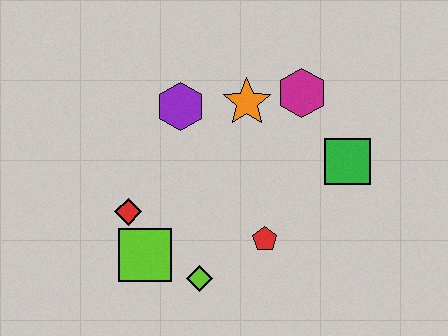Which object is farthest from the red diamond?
The green square is farthest from the red diamond.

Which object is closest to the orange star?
The magenta hexagon is closest to the orange star.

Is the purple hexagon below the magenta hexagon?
Yes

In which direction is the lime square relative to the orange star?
The lime square is below the orange star.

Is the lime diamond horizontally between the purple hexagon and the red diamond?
No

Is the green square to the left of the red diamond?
No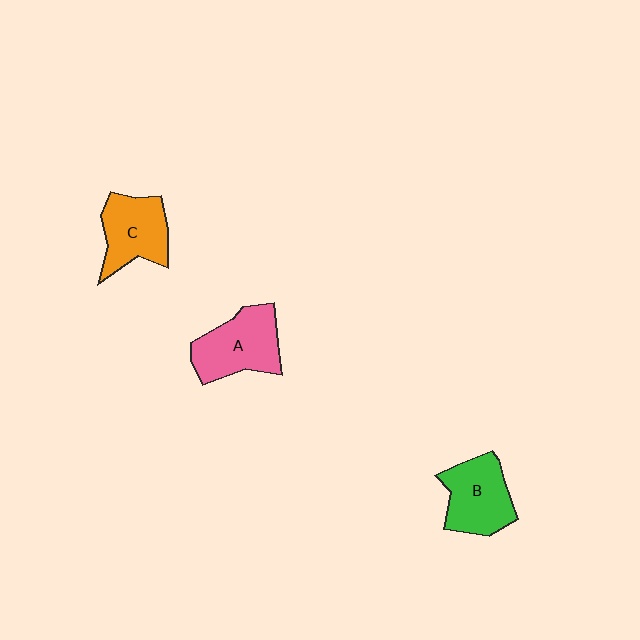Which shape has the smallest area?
Shape C (orange).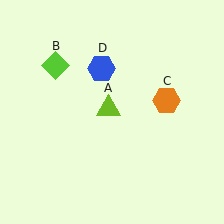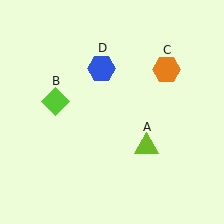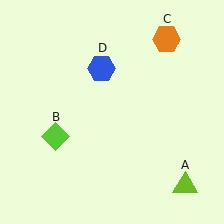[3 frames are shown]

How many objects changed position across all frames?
3 objects changed position: lime triangle (object A), lime diamond (object B), orange hexagon (object C).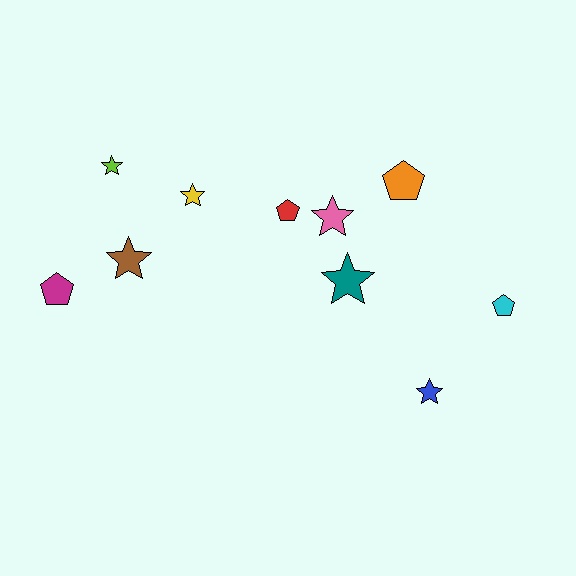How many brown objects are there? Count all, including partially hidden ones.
There is 1 brown object.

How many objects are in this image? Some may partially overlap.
There are 10 objects.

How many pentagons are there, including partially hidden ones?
There are 4 pentagons.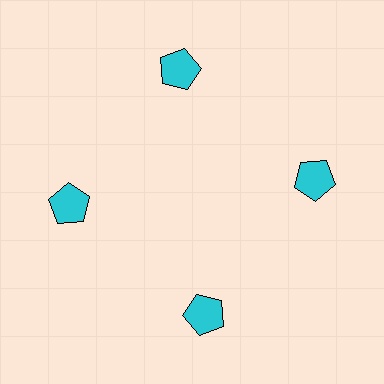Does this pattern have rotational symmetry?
Yes, this pattern has 4-fold rotational symmetry. It looks the same after rotating 90 degrees around the center.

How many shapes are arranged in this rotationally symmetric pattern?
There are 4 shapes, arranged in 4 groups of 1.